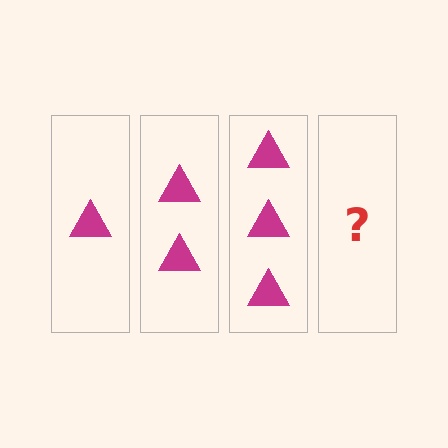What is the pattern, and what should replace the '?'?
The pattern is that each step adds one more triangle. The '?' should be 4 triangles.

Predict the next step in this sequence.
The next step is 4 triangles.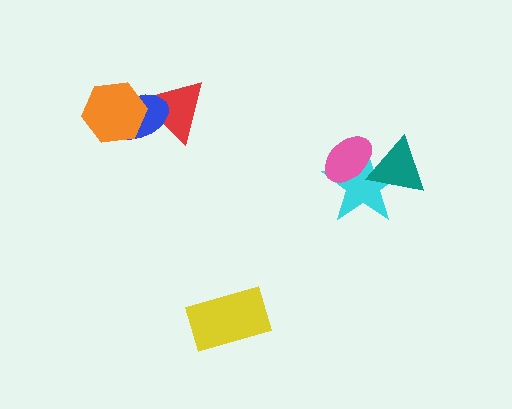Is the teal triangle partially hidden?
Yes, it is partially covered by another shape.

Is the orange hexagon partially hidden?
No, no other shape covers it.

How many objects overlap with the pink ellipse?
2 objects overlap with the pink ellipse.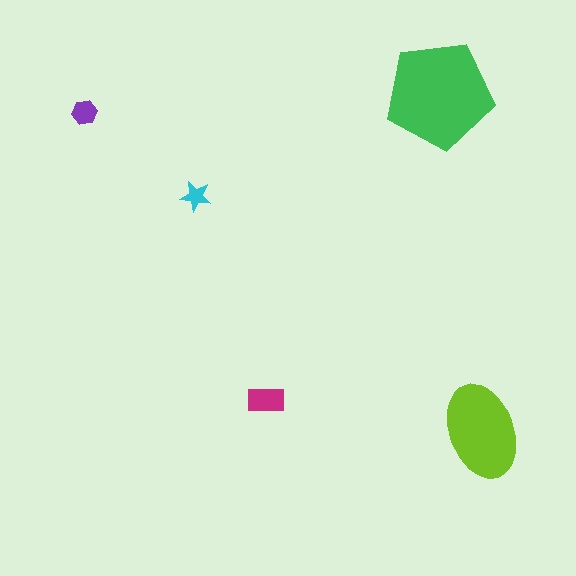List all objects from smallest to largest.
The cyan star, the purple hexagon, the magenta rectangle, the lime ellipse, the green pentagon.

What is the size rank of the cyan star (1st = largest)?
5th.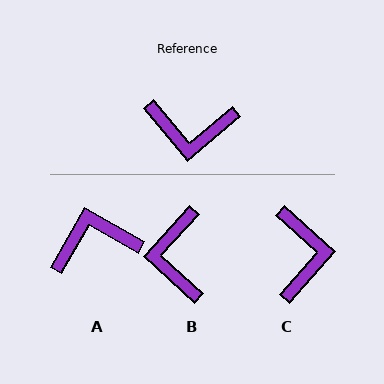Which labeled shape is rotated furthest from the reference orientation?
A, about 160 degrees away.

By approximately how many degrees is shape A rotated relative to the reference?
Approximately 160 degrees clockwise.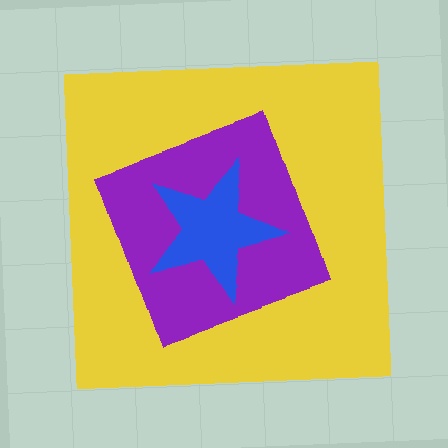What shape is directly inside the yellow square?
The purple diamond.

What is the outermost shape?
The yellow square.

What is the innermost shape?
The blue star.